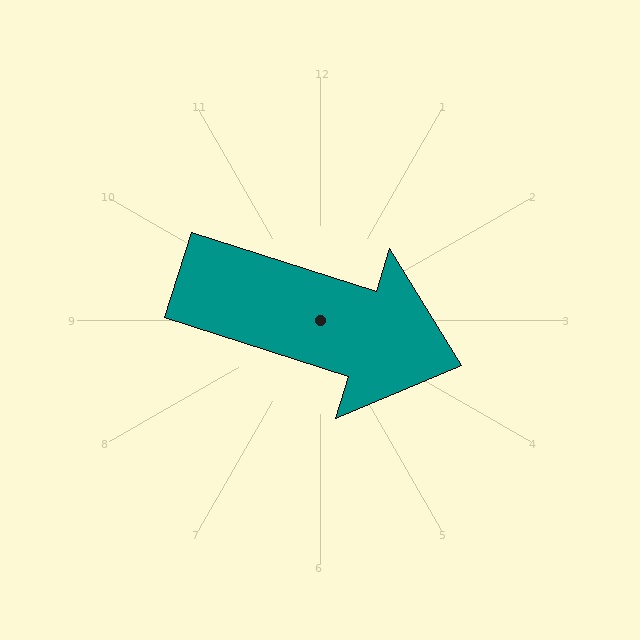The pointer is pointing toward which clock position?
Roughly 4 o'clock.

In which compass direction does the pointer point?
East.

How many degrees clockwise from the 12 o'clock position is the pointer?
Approximately 108 degrees.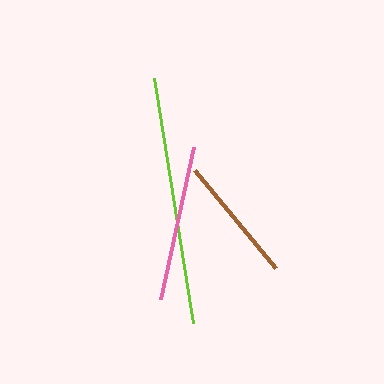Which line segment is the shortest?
The brown line is the shortest at approximately 128 pixels.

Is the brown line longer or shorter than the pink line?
The pink line is longer than the brown line.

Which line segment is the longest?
The lime line is the longest at approximately 247 pixels.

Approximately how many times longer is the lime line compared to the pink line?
The lime line is approximately 1.6 times the length of the pink line.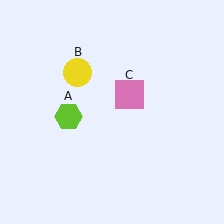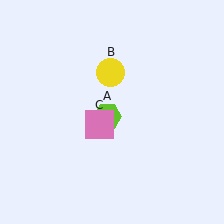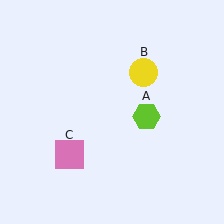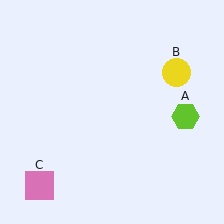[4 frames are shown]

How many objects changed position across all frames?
3 objects changed position: lime hexagon (object A), yellow circle (object B), pink square (object C).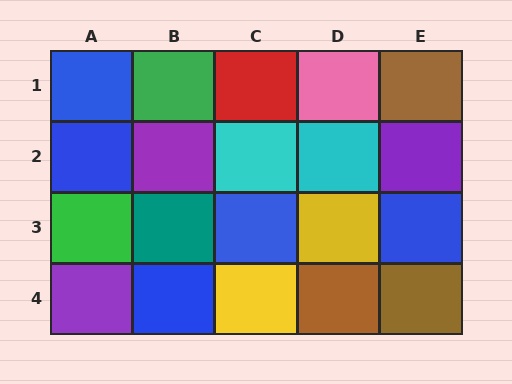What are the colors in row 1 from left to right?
Blue, green, red, pink, brown.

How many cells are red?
1 cell is red.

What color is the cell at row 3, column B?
Teal.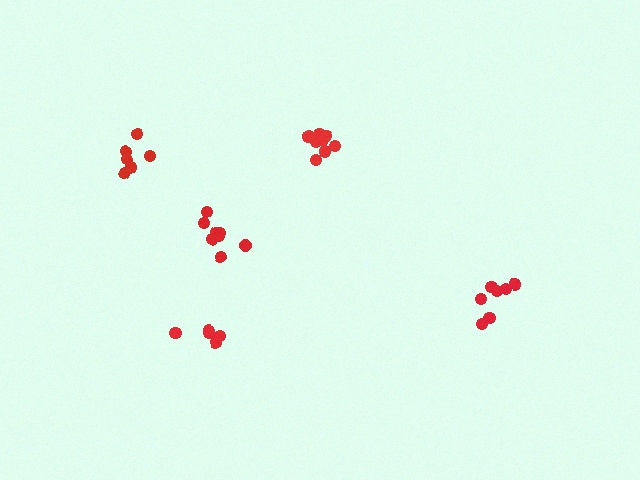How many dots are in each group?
Group 1: 8 dots, Group 2: 6 dots, Group 3: 5 dots, Group 4: 7 dots, Group 5: 8 dots (34 total).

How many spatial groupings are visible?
There are 5 spatial groupings.